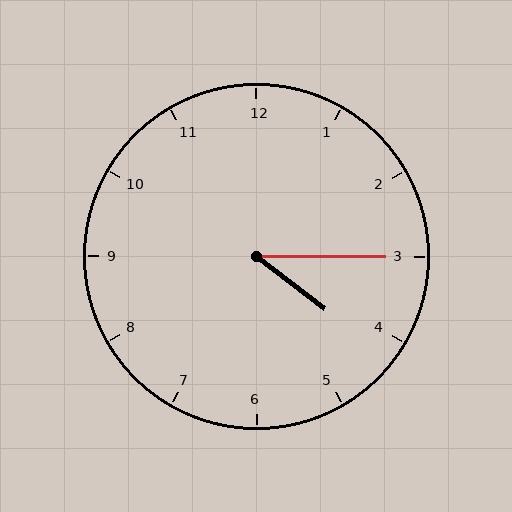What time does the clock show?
4:15.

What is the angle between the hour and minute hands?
Approximately 38 degrees.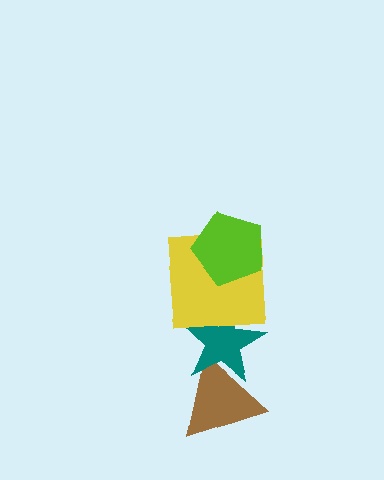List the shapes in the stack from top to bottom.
From top to bottom: the lime pentagon, the yellow square, the teal star, the brown triangle.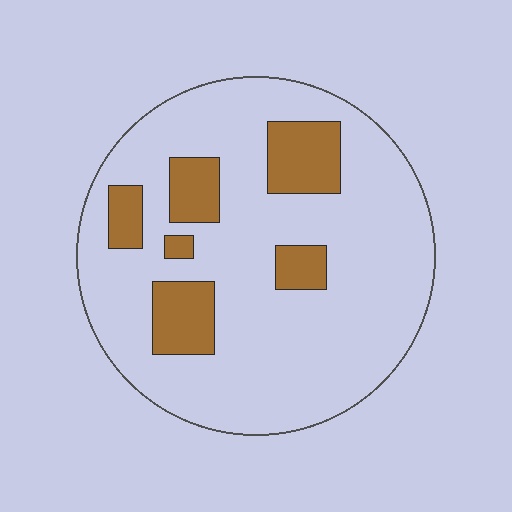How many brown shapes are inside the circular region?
6.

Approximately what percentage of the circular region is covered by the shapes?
Approximately 20%.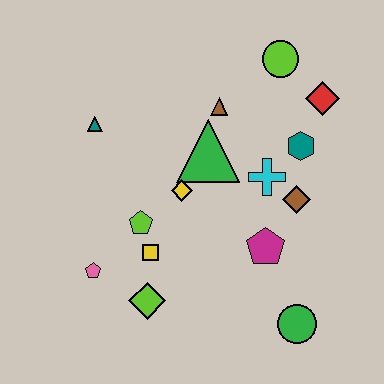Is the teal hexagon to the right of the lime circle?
Yes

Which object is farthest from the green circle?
The teal triangle is farthest from the green circle.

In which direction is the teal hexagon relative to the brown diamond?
The teal hexagon is above the brown diamond.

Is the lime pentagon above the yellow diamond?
No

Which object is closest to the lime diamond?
The yellow square is closest to the lime diamond.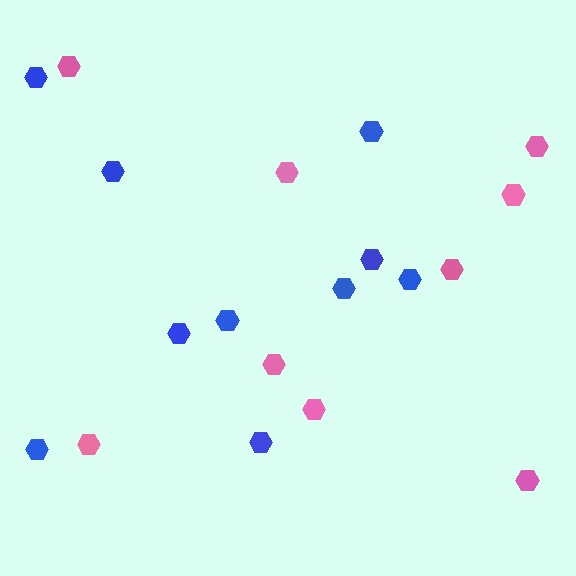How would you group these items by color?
There are 2 groups: one group of pink hexagons (9) and one group of blue hexagons (10).